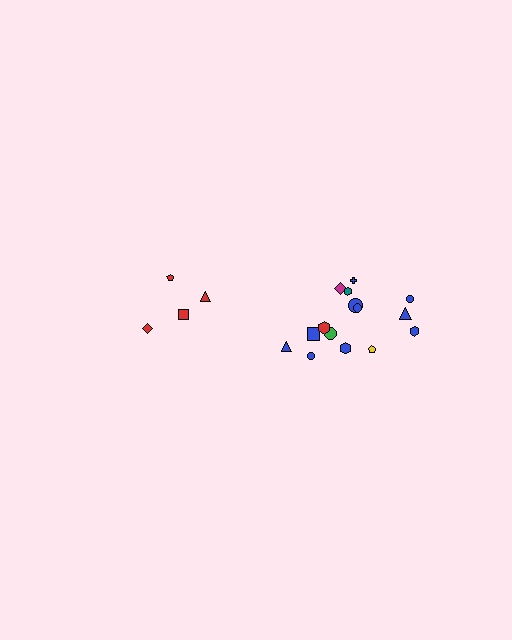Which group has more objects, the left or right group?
The right group.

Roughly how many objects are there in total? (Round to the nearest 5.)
Roughly 20 objects in total.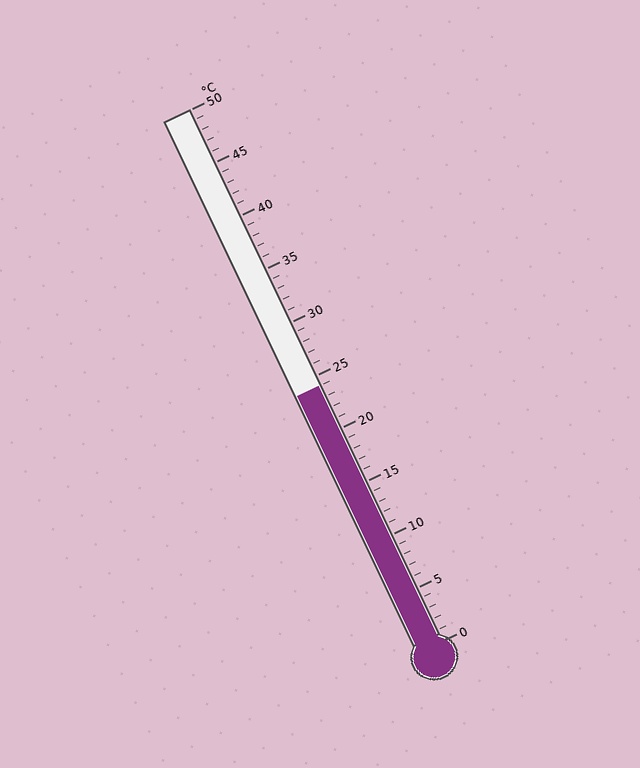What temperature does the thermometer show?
The thermometer shows approximately 24°C.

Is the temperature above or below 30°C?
The temperature is below 30°C.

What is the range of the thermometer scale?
The thermometer scale ranges from 0°C to 50°C.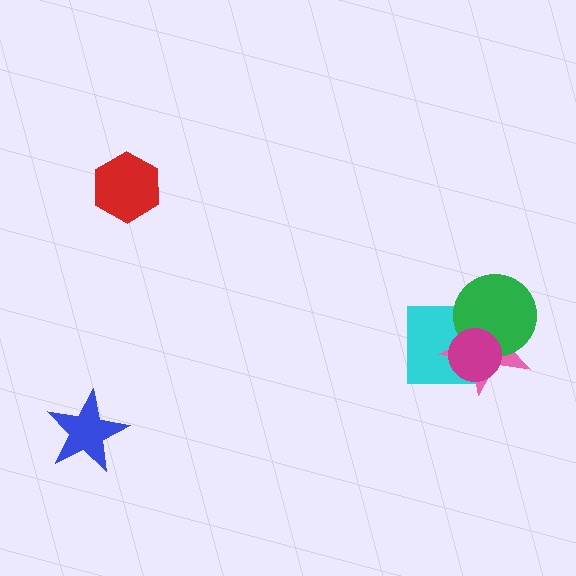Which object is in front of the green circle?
The magenta circle is in front of the green circle.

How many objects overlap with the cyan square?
3 objects overlap with the cyan square.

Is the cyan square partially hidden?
Yes, it is partially covered by another shape.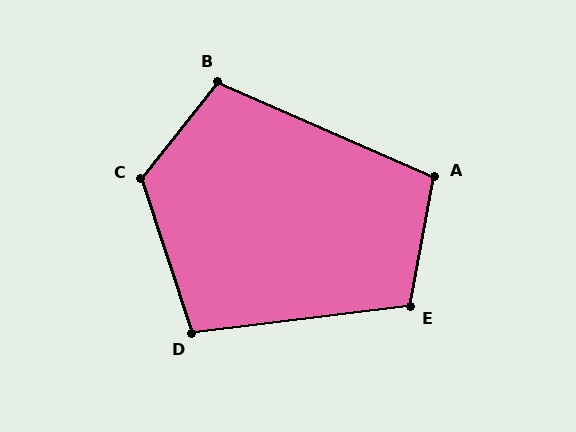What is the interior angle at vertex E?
Approximately 108 degrees (obtuse).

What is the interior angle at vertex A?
Approximately 103 degrees (obtuse).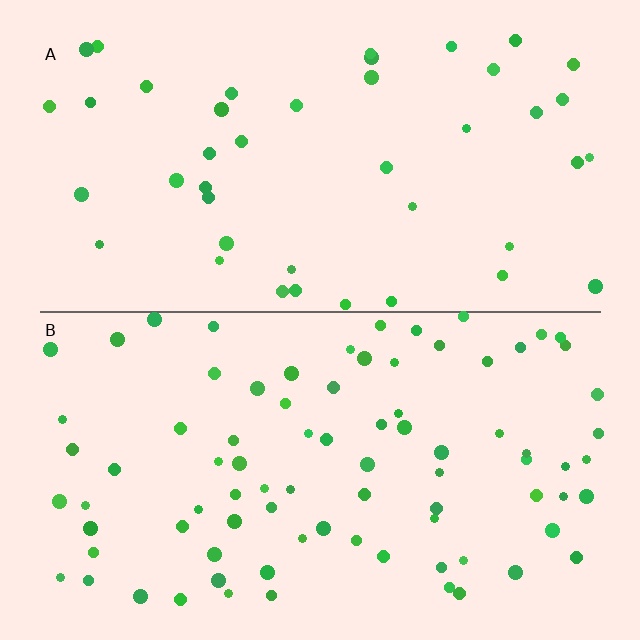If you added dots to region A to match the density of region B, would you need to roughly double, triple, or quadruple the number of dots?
Approximately double.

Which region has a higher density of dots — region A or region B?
B (the bottom).